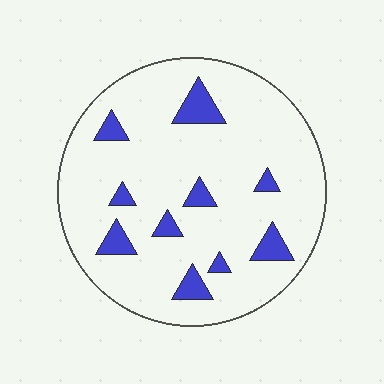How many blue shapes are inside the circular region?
10.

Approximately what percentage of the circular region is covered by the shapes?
Approximately 10%.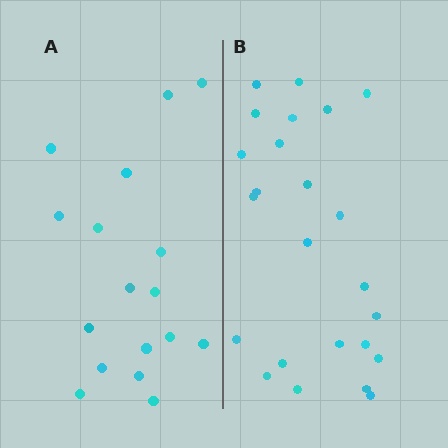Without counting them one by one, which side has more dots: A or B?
Region B (the right region) has more dots.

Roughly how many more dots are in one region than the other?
Region B has roughly 8 or so more dots than region A.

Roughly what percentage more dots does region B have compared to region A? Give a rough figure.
About 40% more.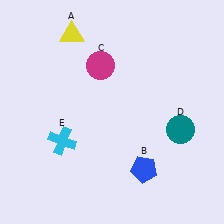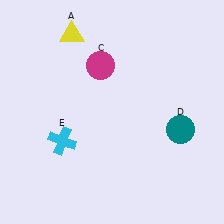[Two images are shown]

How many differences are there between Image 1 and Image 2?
There is 1 difference between the two images.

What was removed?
The blue pentagon (B) was removed in Image 2.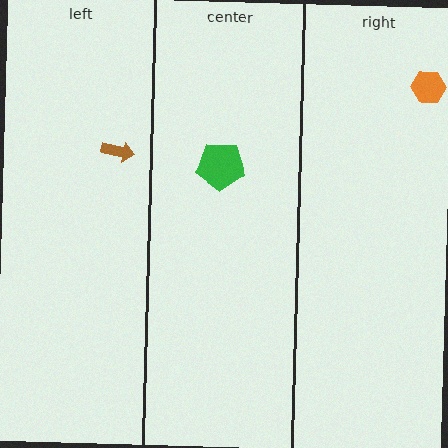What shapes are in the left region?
The brown arrow.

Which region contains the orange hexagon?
The right region.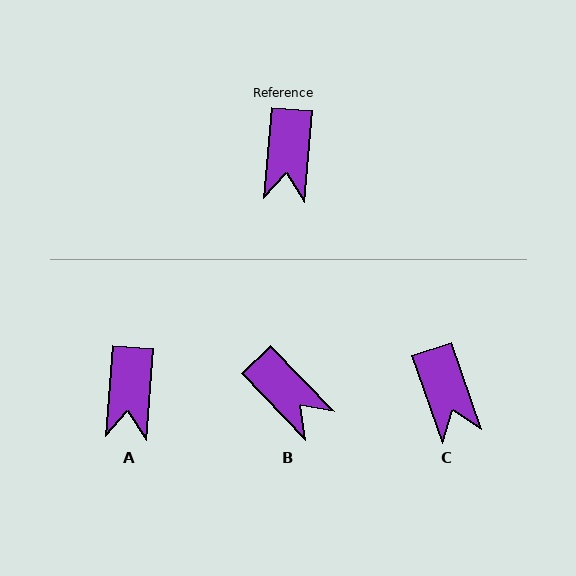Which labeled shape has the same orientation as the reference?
A.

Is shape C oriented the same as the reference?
No, it is off by about 24 degrees.